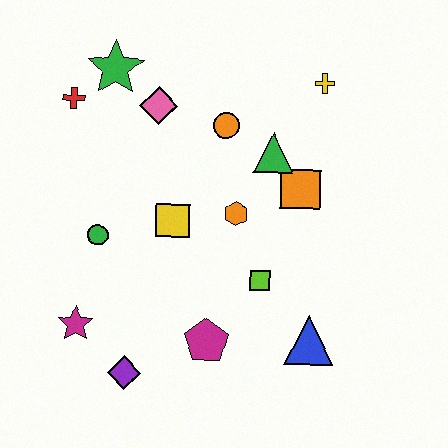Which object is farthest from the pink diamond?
The blue triangle is farthest from the pink diamond.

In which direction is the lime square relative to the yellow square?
The lime square is to the right of the yellow square.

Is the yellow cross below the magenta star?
No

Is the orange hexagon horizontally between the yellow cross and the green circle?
Yes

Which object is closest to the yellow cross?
The green triangle is closest to the yellow cross.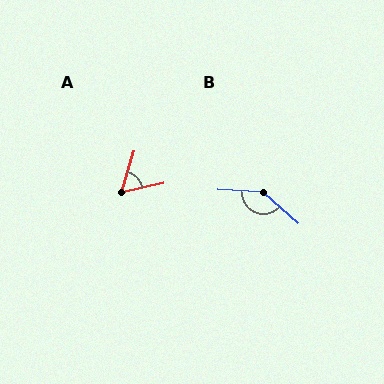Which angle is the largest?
B, at approximately 141 degrees.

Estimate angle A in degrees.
Approximately 60 degrees.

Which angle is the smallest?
A, at approximately 60 degrees.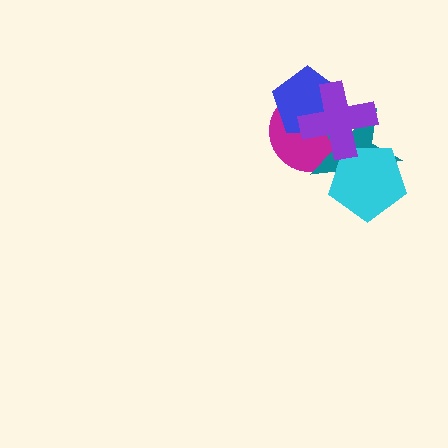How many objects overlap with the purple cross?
4 objects overlap with the purple cross.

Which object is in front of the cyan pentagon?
The purple cross is in front of the cyan pentagon.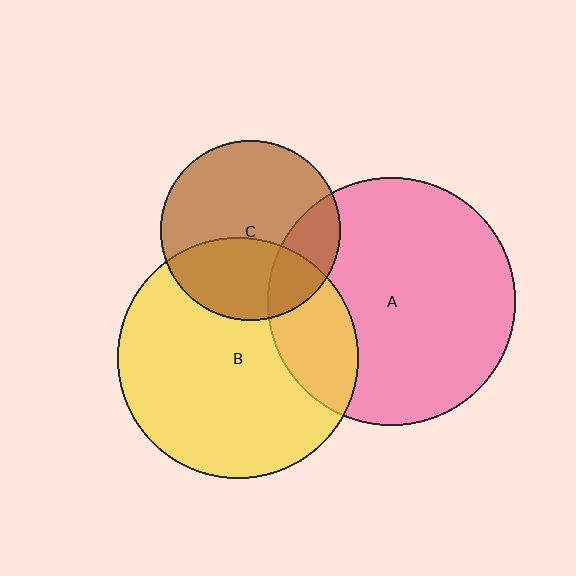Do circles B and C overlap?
Yes.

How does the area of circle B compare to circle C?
Approximately 1.8 times.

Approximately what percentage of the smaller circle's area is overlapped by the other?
Approximately 35%.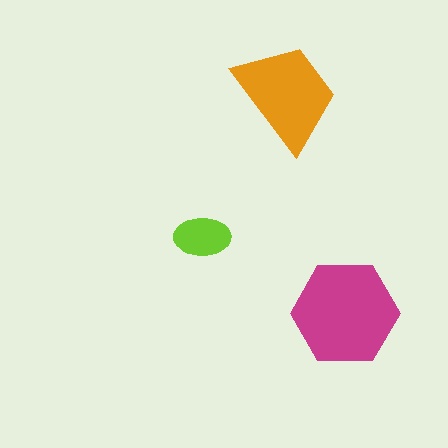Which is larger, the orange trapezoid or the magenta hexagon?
The magenta hexagon.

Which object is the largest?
The magenta hexagon.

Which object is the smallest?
The lime ellipse.